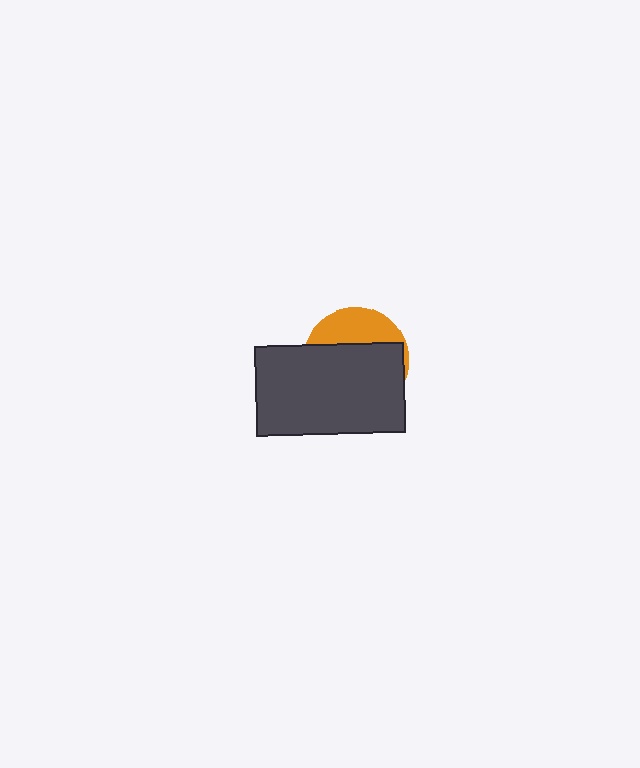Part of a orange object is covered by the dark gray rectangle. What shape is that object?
It is a circle.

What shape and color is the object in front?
The object in front is a dark gray rectangle.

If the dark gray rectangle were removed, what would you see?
You would see the complete orange circle.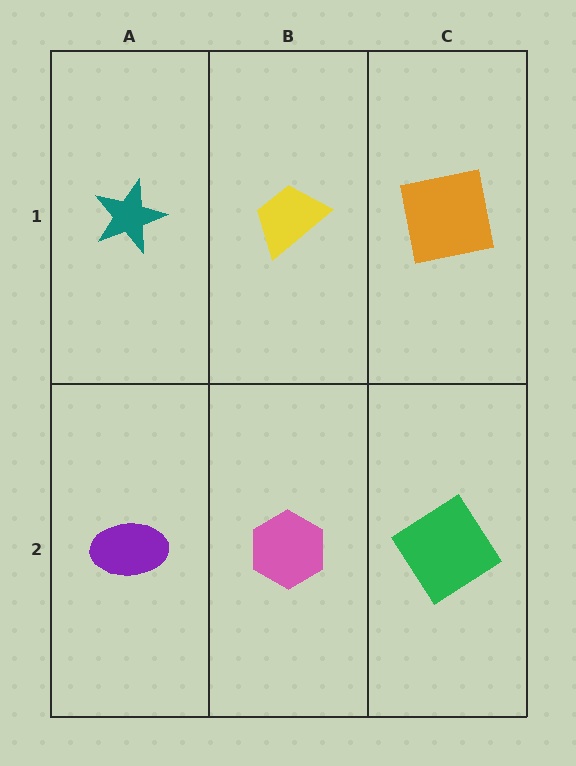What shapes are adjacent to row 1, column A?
A purple ellipse (row 2, column A), a yellow trapezoid (row 1, column B).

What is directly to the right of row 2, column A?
A pink hexagon.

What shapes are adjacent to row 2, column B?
A yellow trapezoid (row 1, column B), a purple ellipse (row 2, column A), a green diamond (row 2, column C).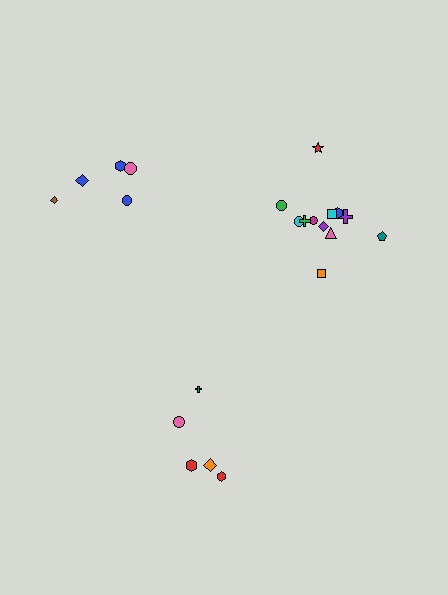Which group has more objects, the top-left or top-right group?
The top-right group.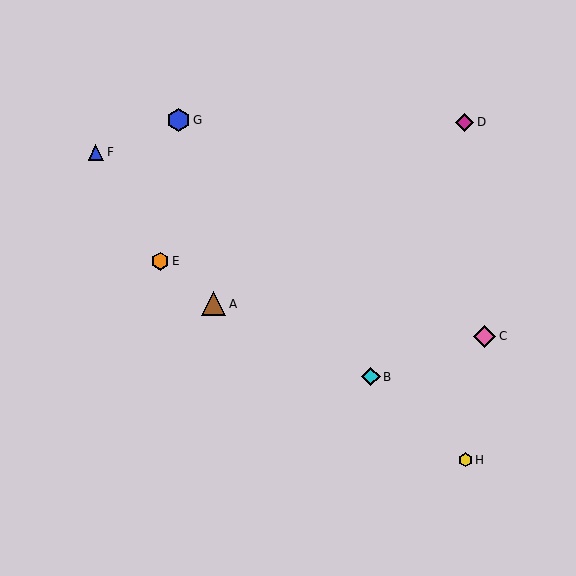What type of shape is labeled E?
Shape E is an orange hexagon.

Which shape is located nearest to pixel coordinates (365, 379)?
The cyan diamond (labeled B) at (371, 377) is nearest to that location.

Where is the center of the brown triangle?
The center of the brown triangle is at (214, 304).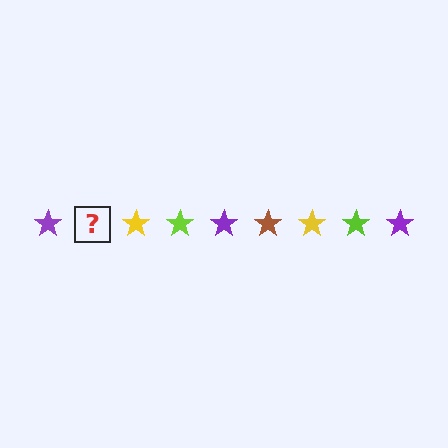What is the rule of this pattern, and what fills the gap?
The rule is that the pattern cycles through purple, brown, yellow, lime stars. The gap should be filled with a brown star.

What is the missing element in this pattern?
The missing element is a brown star.